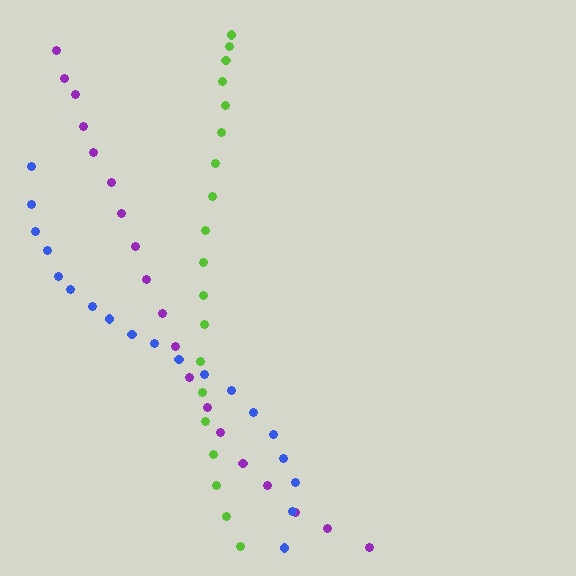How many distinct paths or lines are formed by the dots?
There are 3 distinct paths.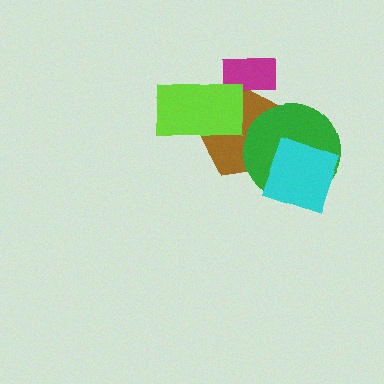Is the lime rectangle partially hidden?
No, no other shape covers it.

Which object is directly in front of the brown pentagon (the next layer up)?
The green circle is directly in front of the brown pentagon.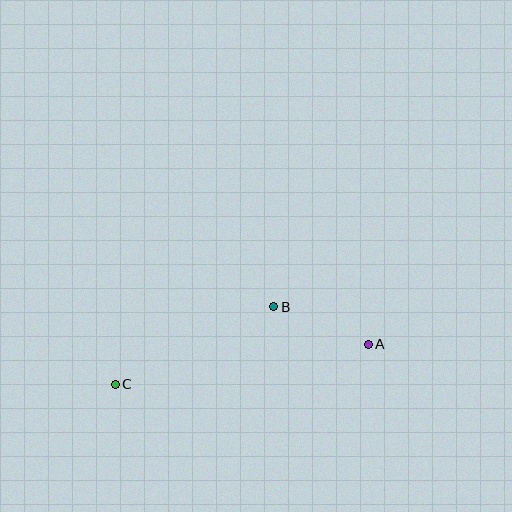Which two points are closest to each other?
Points A and B are closest to each other.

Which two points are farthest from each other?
Points A and C are farthest from each other.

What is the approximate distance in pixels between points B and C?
The distance between B and C is approximately 177 pixels.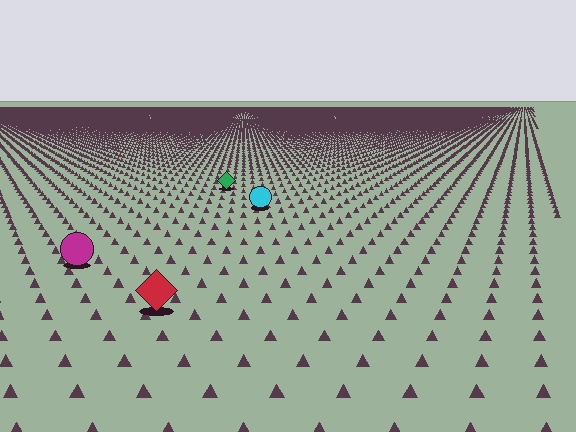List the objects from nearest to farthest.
From nearest to farthest: the red diamond, the magenta circle, the cyan circle, the green diamond.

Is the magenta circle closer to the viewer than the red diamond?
No. The red diamond is closer — you can tell from the texture gradient: the ground texture is coarser near it.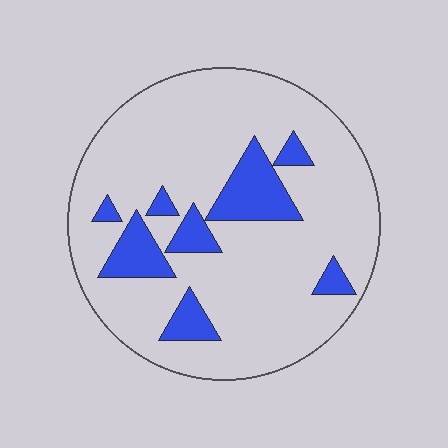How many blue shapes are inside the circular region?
8.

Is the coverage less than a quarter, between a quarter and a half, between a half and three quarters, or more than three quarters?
Less than a quarter.